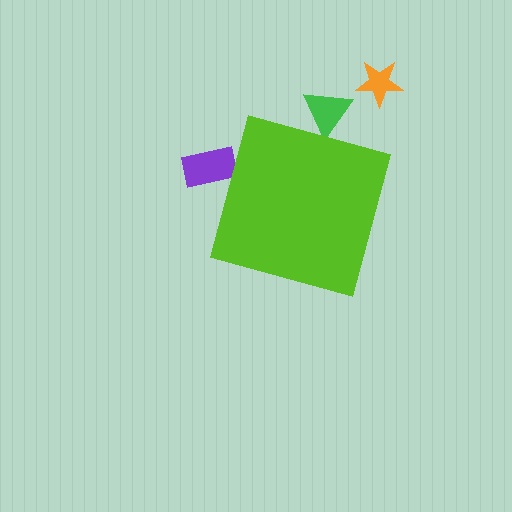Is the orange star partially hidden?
No, the orange star is fully visible.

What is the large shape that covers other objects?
A lime diamond.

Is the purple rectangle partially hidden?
Yes, the purple rectangle is partially hidden behind the lime diamond.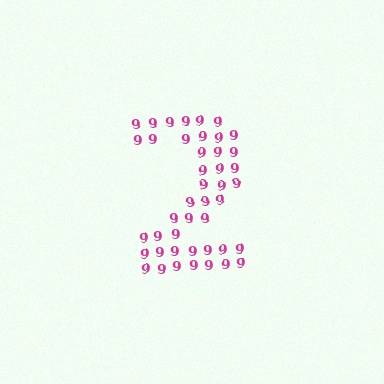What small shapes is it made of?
It is made of small digit 9's.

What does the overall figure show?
The overall figure shows the digit 2.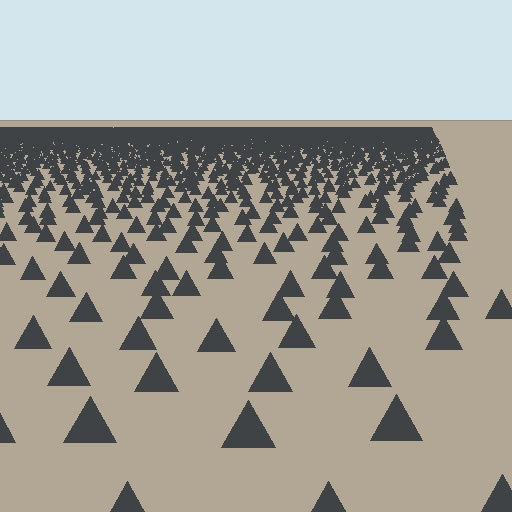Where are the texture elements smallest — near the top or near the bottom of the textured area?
Near the top.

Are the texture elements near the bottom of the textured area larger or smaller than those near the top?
Larger. Near the bottom, elements are closer to the viewer and appear at a bigger on-screen size.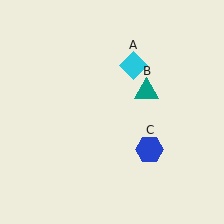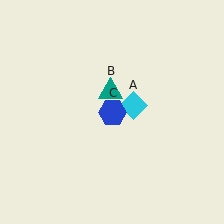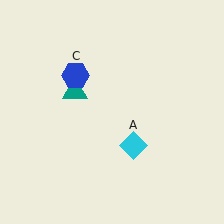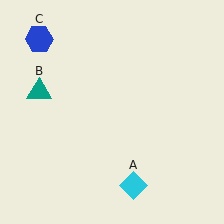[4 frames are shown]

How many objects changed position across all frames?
3 objects changed position: cyan diamond (object A), teal triangle (object B), blue hexagon (object C).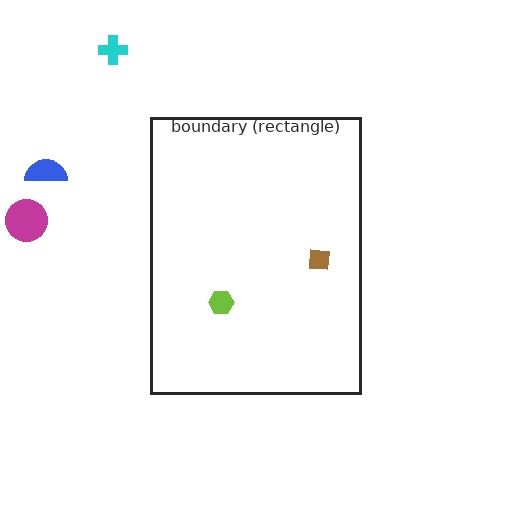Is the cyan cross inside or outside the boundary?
Outside.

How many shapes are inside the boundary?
2 inside, 3 outside.